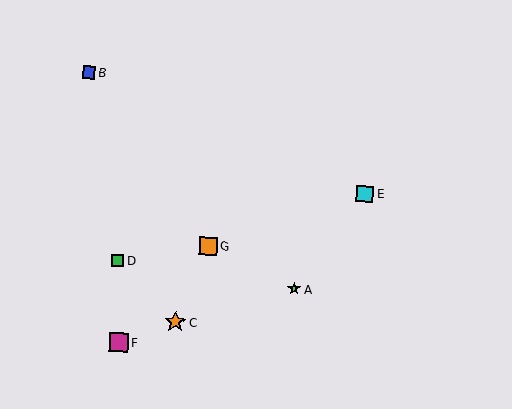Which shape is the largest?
The orange star (labeled C) is the largest.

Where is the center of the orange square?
The center of the orange square is at (208, 246).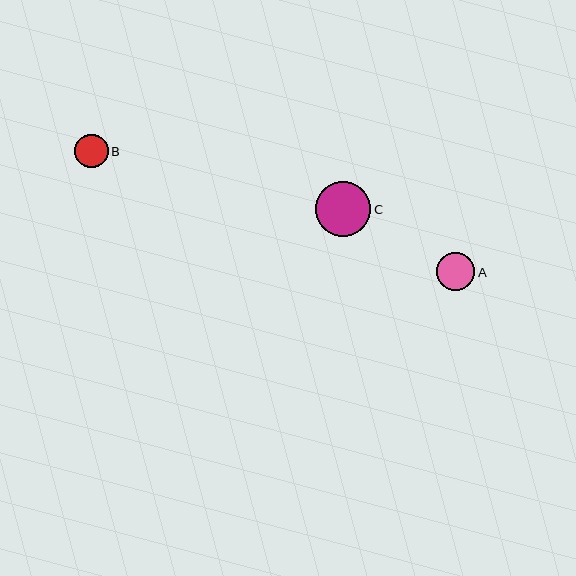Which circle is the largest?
Circle C is the largest with a size of approximately 56 pixels.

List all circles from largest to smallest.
From largest to smallest: C, A, B.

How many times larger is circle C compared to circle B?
Circle C is approximately 1.7 times the size of circle B.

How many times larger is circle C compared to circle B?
Circle C is approximately 1.7 times the size of circle B.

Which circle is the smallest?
Circle B is the smallest with a size of approximately 34 pixels.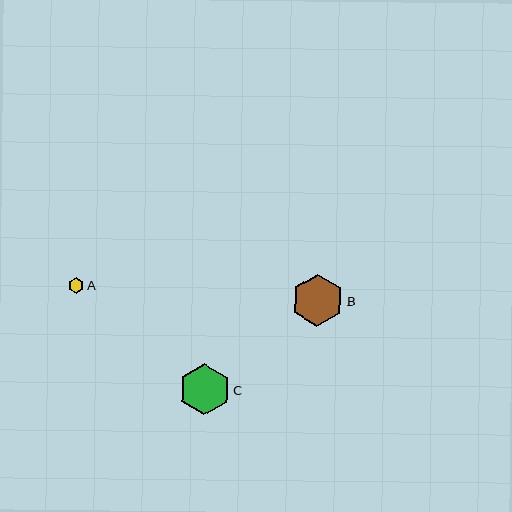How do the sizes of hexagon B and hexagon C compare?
Hexagon B and hexagon C are approximately the same size.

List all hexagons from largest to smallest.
From largest to smallest: B, C, A.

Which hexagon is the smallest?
Hexagon A is the smallest with a size of approximately 15 pixels.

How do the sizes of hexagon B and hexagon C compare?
Hexagon B and hexagon C are approximately the same size.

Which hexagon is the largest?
Hexagon B is the largest with a size of approximately 52 pixels.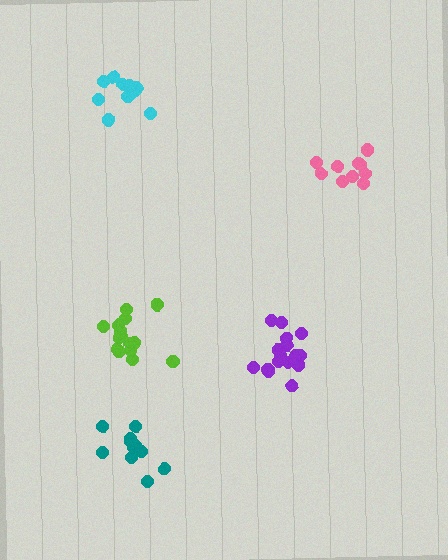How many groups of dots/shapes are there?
There are 5 groups.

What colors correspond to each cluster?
The clusters are colored: lime, teal, purple, cyan, pink.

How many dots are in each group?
Group 1: 15 dots, Group 2: 11 dots, Group 3: 16 dots, Group 4: 11 dots, Group 5: 10 dots (63 total).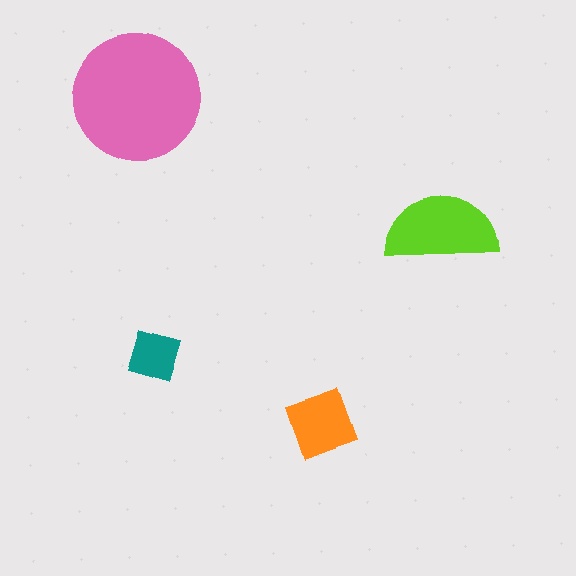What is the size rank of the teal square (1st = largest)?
4th.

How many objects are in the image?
There are 4 objects in the image.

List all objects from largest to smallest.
The pink circle, the lime semicircle, the orange diamond, the teal square.